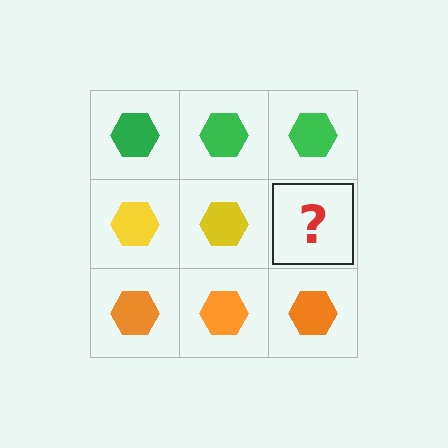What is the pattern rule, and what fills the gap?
The rule is that each row has a consistent color. The gap should be filled with a yellow hexagon.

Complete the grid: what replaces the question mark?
The question mark should be replaced with a yellow hexagon.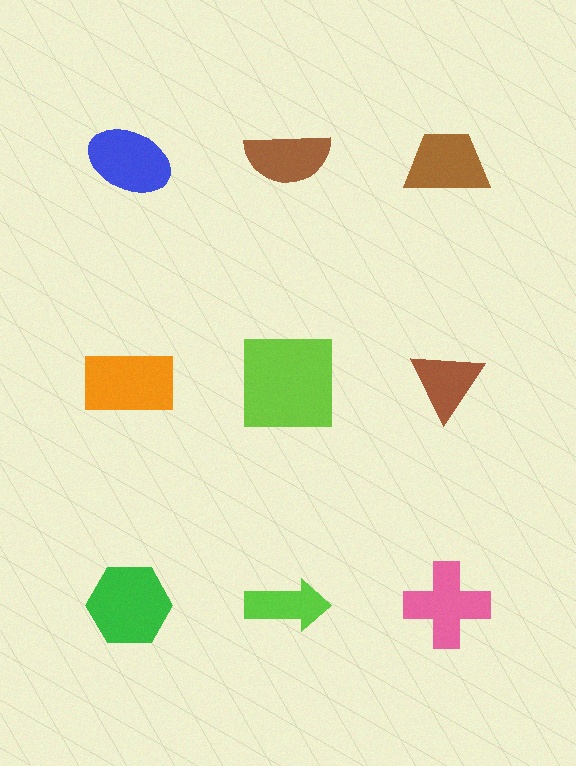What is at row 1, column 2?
A brown semicircle.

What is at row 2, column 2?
A lime square.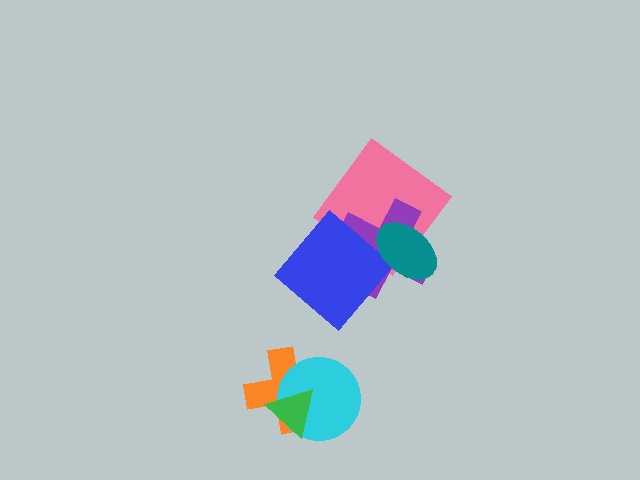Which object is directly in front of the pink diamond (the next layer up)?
The purple cross is directly in front of the pink diamond.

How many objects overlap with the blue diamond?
2 objects overlap with the blue diamond.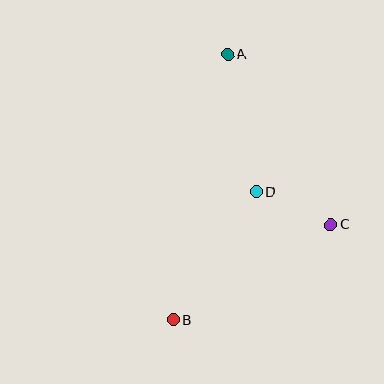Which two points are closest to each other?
Points C and D are closest to each other.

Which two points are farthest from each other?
Points A and B are farthest from each other.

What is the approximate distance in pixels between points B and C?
The distance between B and C is approximately 183 pixels.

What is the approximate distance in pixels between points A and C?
The distance between A and C is approximately 199 pixels.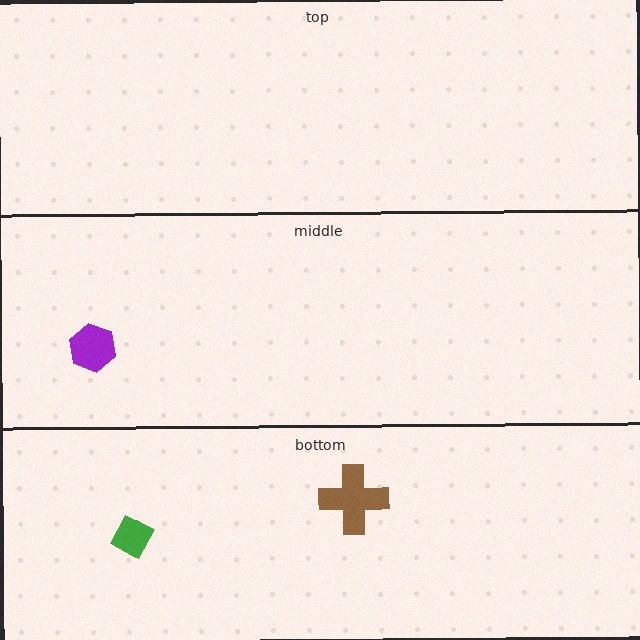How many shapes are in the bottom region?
2.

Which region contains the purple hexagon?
The middle region.